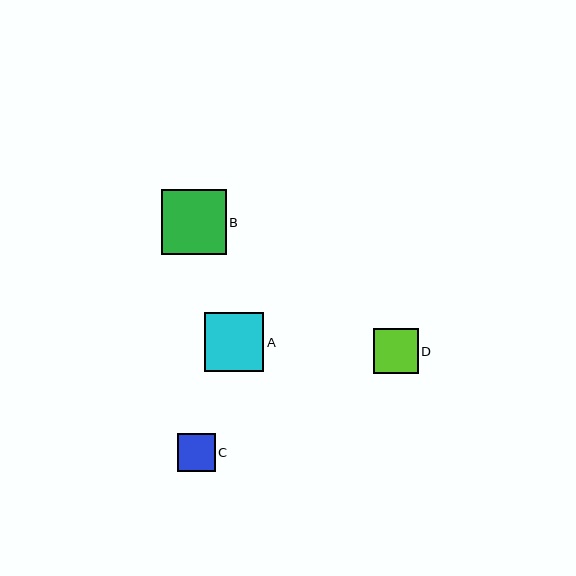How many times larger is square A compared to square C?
Square A is approximately 1.6 times the size of square C.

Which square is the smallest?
Square C is the smallest with a size of approximately 38 pixels.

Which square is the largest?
Square B is the largest with a size of approximately 65 pixels.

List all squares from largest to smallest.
From largest to smallest: B, A, D, C.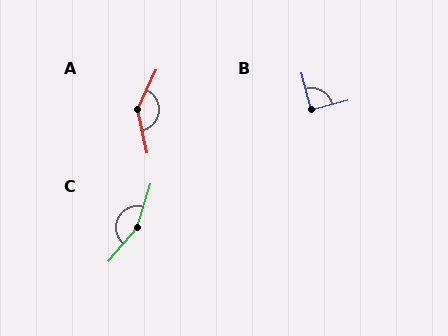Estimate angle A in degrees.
Approximately 143 degrees.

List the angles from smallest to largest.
B (90°), A (143°), C (157°).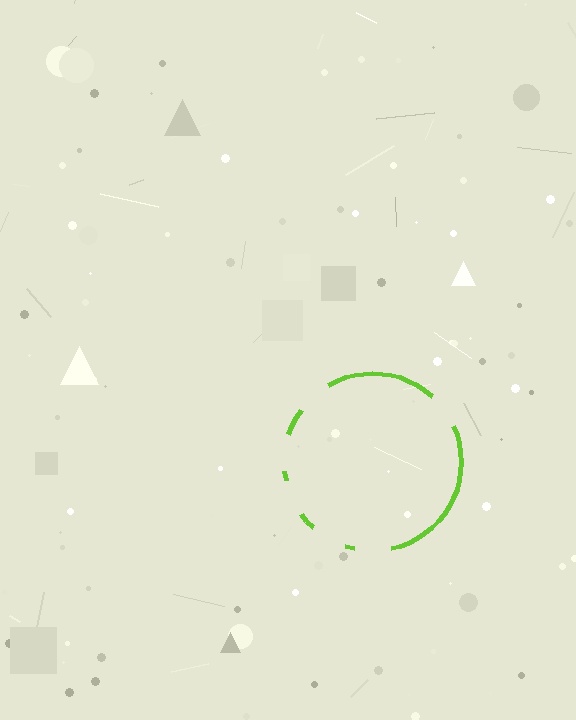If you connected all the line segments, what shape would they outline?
They would outline a circle.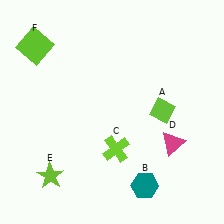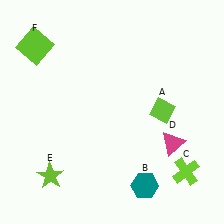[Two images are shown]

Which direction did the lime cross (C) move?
The lime cross (C) moved right.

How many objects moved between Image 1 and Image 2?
1 object moved between the two images.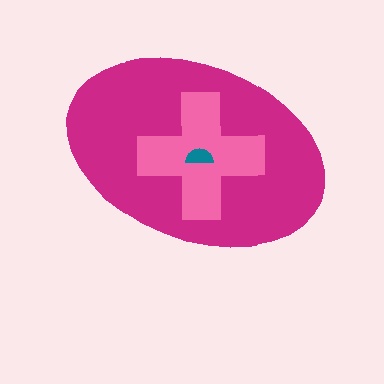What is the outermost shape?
The magenta ellipse.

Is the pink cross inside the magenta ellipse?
Yes.